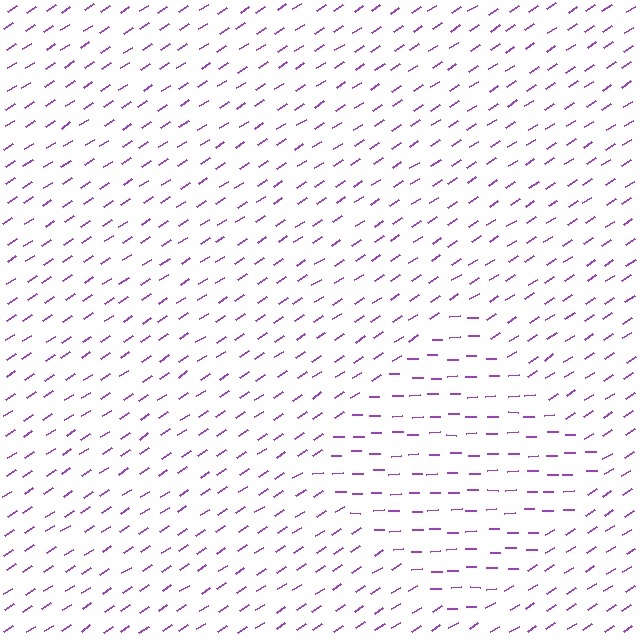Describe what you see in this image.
The image is filled with small purple line segments. A diamond region in the image has lines oriented differently from the surrounding lines, creating a visible texture boundary.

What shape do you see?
I see a diamond.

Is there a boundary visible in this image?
Yes, there is a texture boundary formed by a change in line orientation.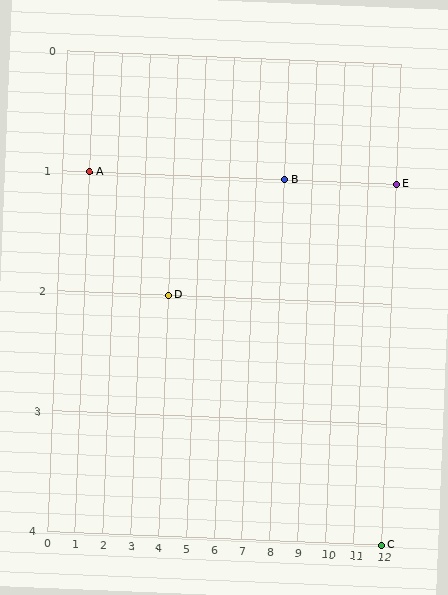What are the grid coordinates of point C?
Point C is at grid coordinates (12, 4).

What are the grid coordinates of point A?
Point A is at grid coordinates (1, 1).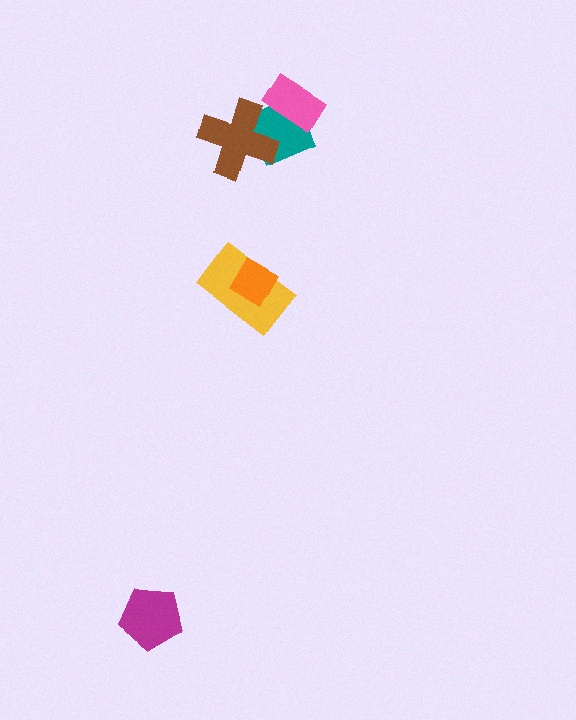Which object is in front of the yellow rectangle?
The orange diamond is in front of the yellow rectangle.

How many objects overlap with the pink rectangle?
1 object overlaps with the pink rectangle.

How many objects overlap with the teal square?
2 objects overlap with the teal square.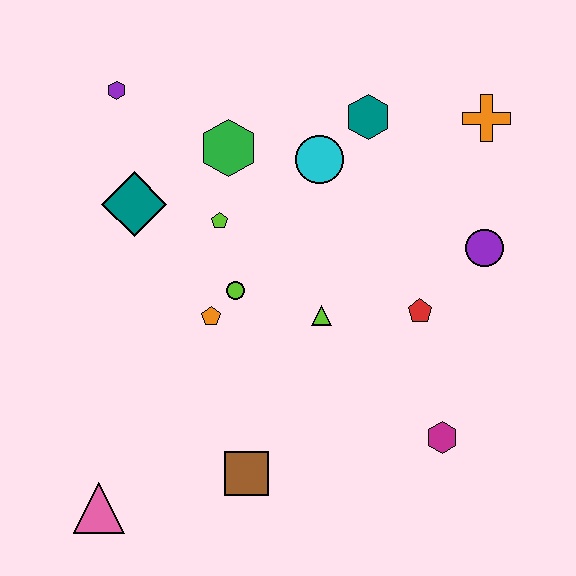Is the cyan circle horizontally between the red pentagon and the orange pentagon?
Yes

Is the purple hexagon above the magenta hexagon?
Yes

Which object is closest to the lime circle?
The orange pentagon is closest to the lime circle.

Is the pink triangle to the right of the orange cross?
No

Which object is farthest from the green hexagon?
The pink triangle is farthest from the green hexagon.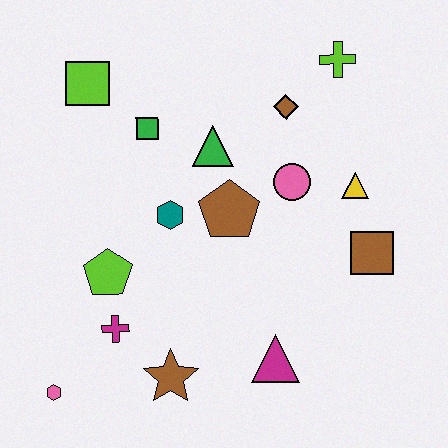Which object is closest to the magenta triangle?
The brown star is closest to the magenta triangle.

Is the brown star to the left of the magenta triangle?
Yes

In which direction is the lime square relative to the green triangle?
The lime square is to the left of the green triangle.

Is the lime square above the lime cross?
No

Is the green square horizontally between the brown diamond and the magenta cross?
Yes